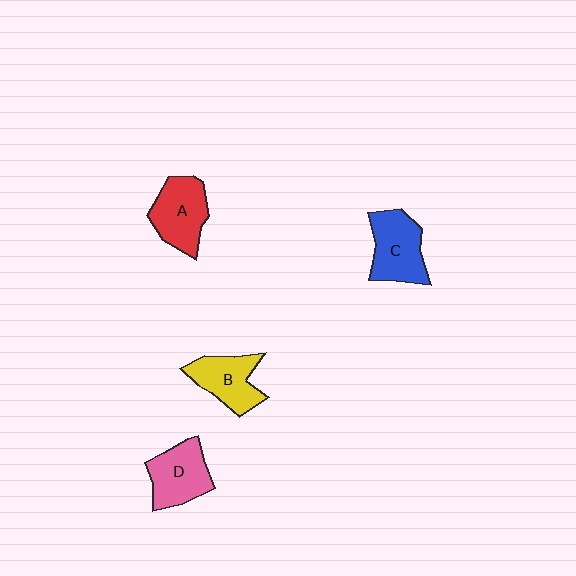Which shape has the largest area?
Shape C (blue).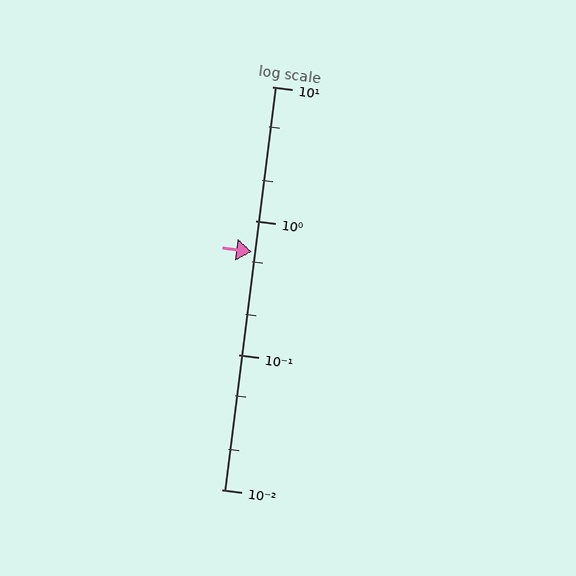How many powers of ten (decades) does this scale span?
The scale spans 3 decades, from 0.01 to 10.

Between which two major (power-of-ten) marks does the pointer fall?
The pointer is between 0.1 and 1.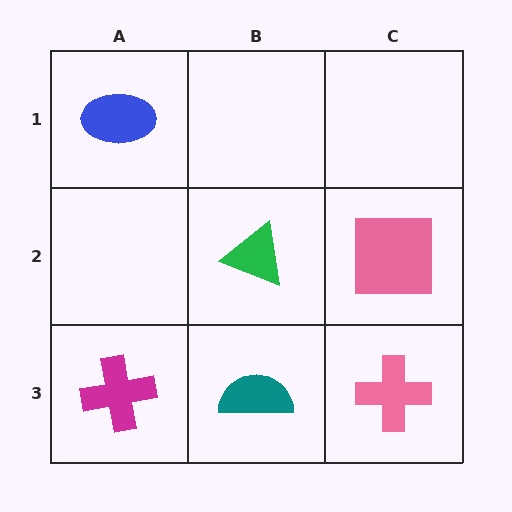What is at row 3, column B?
A teal semicircle.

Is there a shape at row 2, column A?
No, that cell is empty.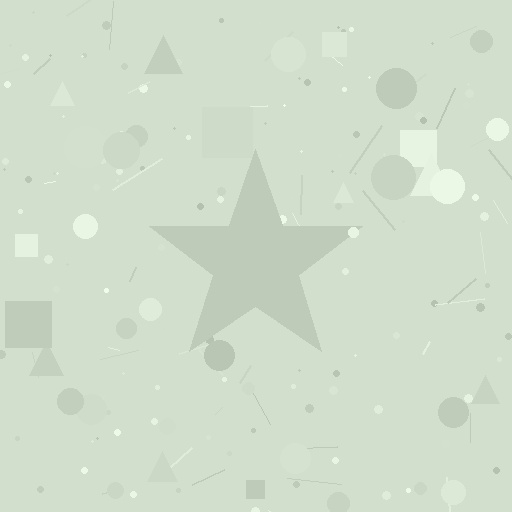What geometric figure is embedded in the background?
A star is embedded in the background.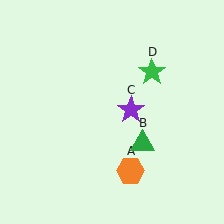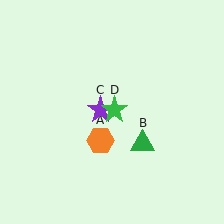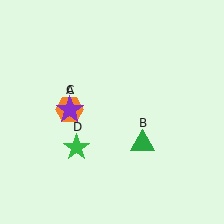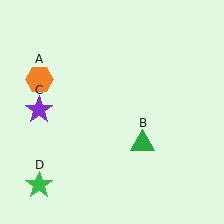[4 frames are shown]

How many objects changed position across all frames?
3 objects changed position: orange hexagon (object A), purple star (object C), green star (object D).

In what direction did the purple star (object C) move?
The purple star (object C) moved left.